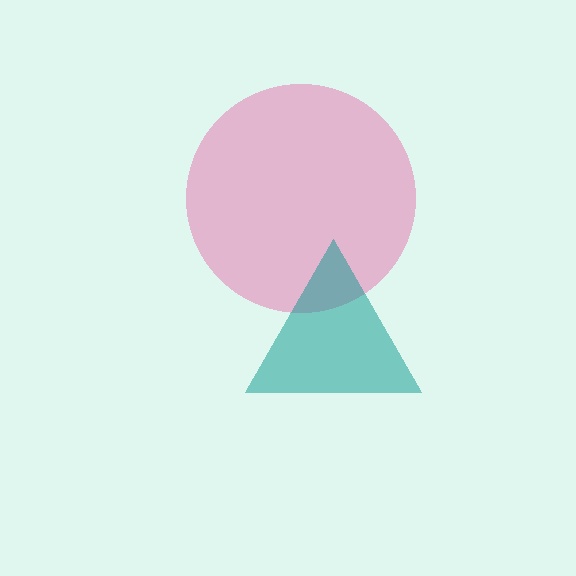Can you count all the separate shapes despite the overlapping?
Yes, there are 2 separate shapes.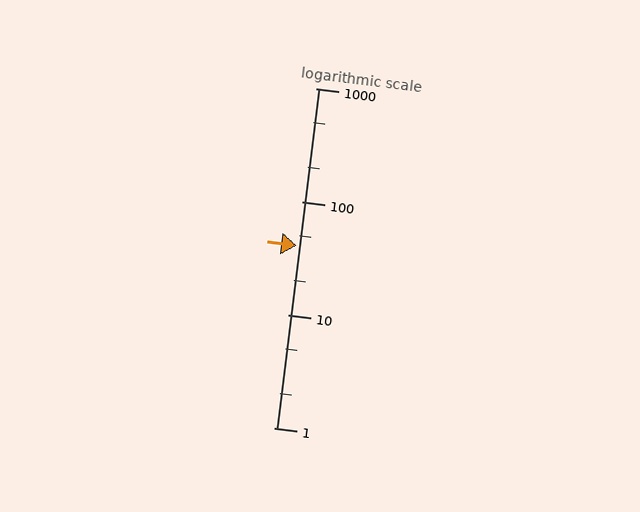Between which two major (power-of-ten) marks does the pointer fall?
The pointer is between 10 and 100.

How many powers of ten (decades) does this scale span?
The scale spans 3 decades, from 1 to 1000.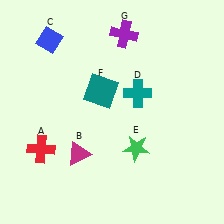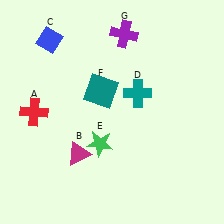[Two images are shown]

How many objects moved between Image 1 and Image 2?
2 objects moved between the two images.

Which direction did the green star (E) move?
The green star (E) moved left.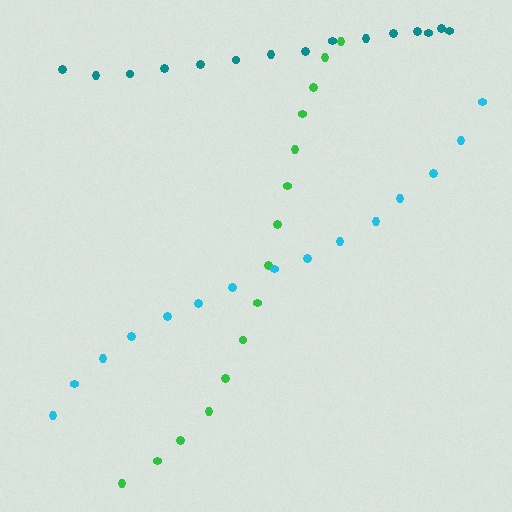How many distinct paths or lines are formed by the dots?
There are 3 distinct paths.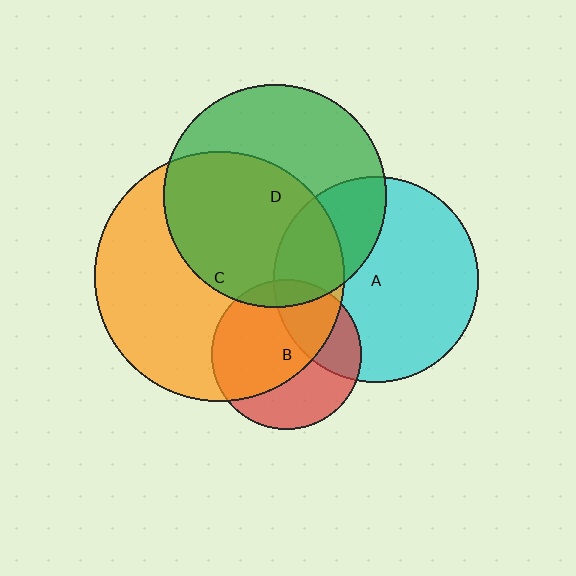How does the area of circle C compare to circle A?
Approximately 1.5 times.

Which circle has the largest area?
Circle C (orange).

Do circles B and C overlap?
Yes.